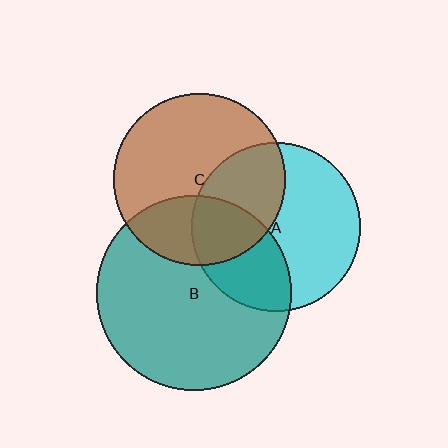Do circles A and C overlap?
Yes.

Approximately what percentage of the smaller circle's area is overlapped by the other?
Approximately 35%.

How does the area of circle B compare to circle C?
Approximately 1.3 times.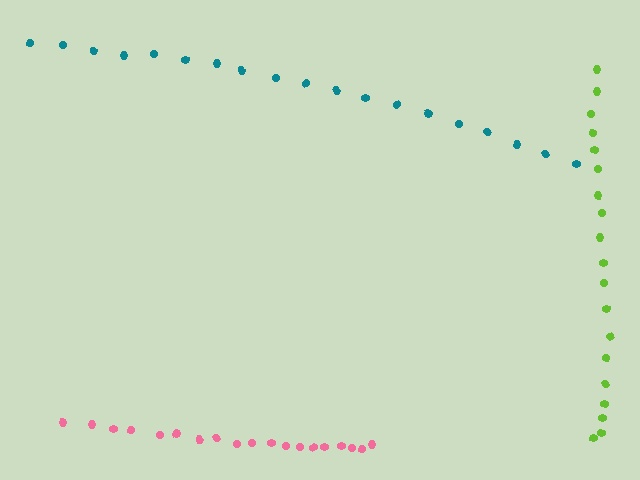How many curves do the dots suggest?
There are 3 distinct paths.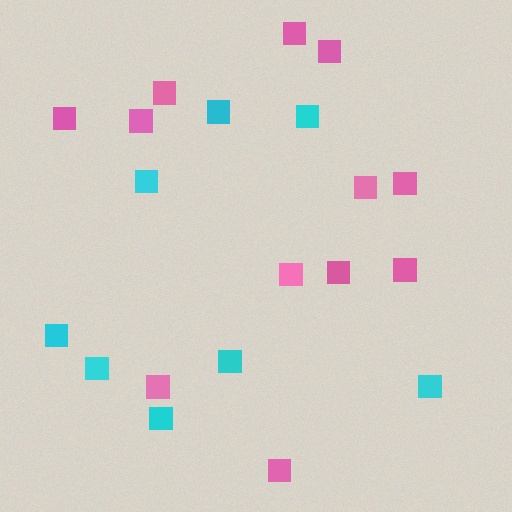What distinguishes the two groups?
There are 2 groups: one group of cyan squares (8) and one group of pink squares (12).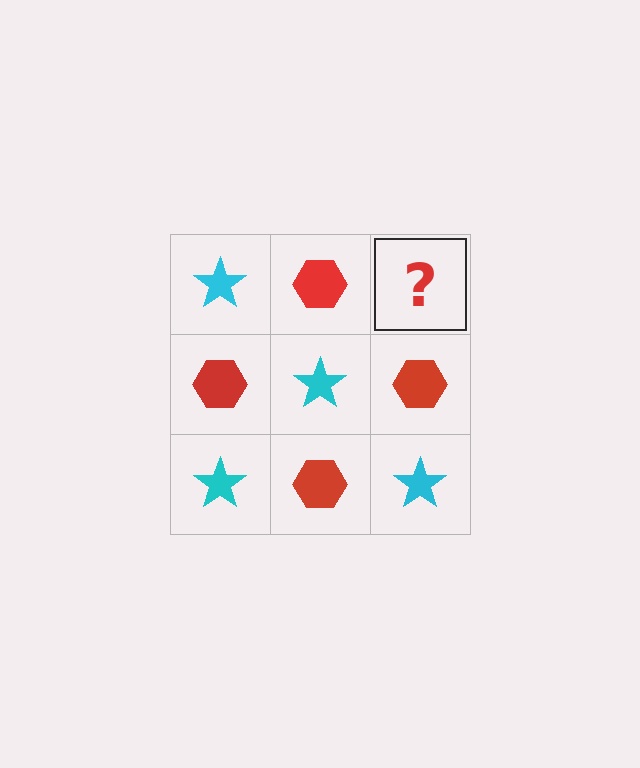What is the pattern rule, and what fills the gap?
The rule is that it alternates cyan star and red hexagon in a checkerboard pattern. The gap should be filled with a cyan star.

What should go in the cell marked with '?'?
The missing cell should contain a cyan star.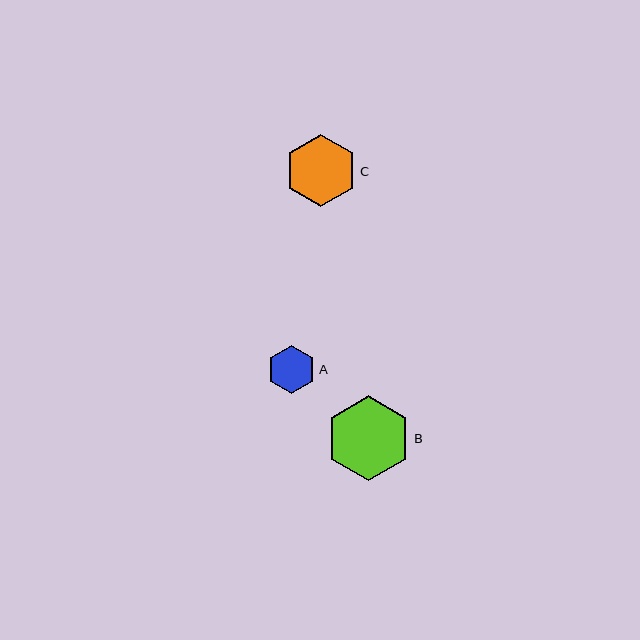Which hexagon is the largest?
Hexagon B is the largest with a size of approximately 85 pixels.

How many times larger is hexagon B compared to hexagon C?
Hexagon B is approximately 1.2 times the size of hexagon C.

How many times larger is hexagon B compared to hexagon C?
Hexagon B is approximately 1.2 times the size of hexagon C.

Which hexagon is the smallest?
Hexagon A is the smallest with a size of approximately 48 pixels.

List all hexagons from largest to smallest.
From largest to smallest: B, C, A.